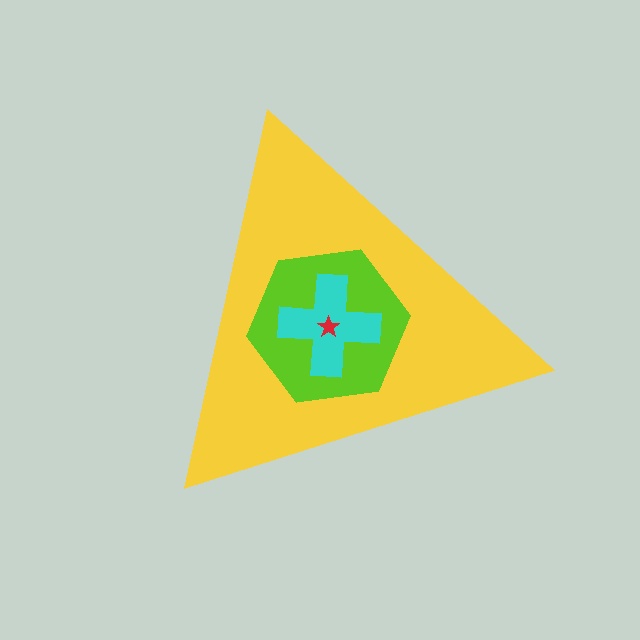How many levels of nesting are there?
4.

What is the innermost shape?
The red star.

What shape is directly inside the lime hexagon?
The cyan cross.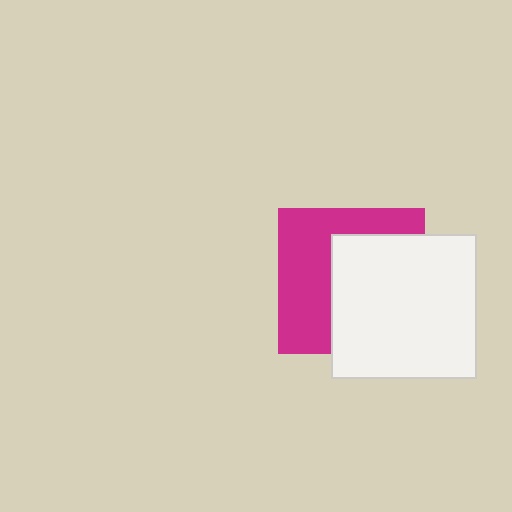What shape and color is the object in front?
The object in front is a white square.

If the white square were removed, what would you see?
You would see the complete magenta square.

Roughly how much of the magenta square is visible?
About half of it is visible (roughly 48%).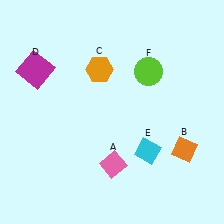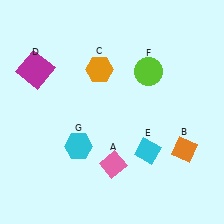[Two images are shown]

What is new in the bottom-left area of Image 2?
A cyan hexagon (G) was added in the bottom-left area of Image 2.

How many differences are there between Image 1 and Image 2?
There is 1 difference between the two images.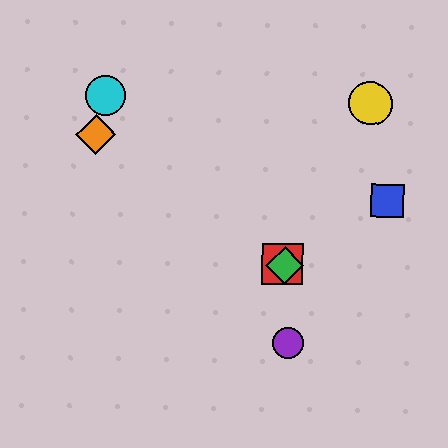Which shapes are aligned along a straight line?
The red square, the green diamond, the orange diamond are aligned along a straight line.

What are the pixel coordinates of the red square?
The red square is at (282, 264).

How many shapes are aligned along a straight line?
3 shapes (the red square, the green diamond, the orange diamond) are aligned along a straight line.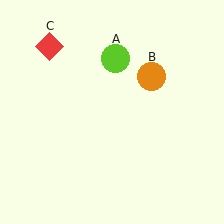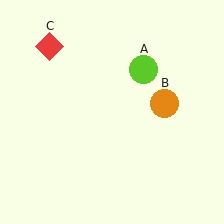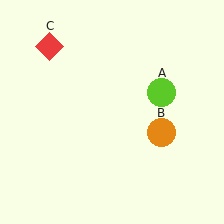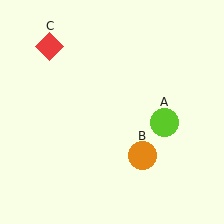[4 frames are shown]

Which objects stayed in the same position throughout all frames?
Red diamond (object C) remained stationary.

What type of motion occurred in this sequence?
The lime circle (object A), orange circle (object B) rotated clockwise around the center of the scene.